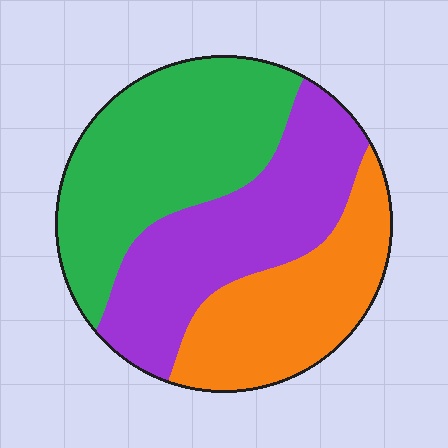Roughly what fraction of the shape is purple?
Purple takes up between a third and a half of the shape.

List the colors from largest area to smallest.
From largest to smallest: green, purple, orange.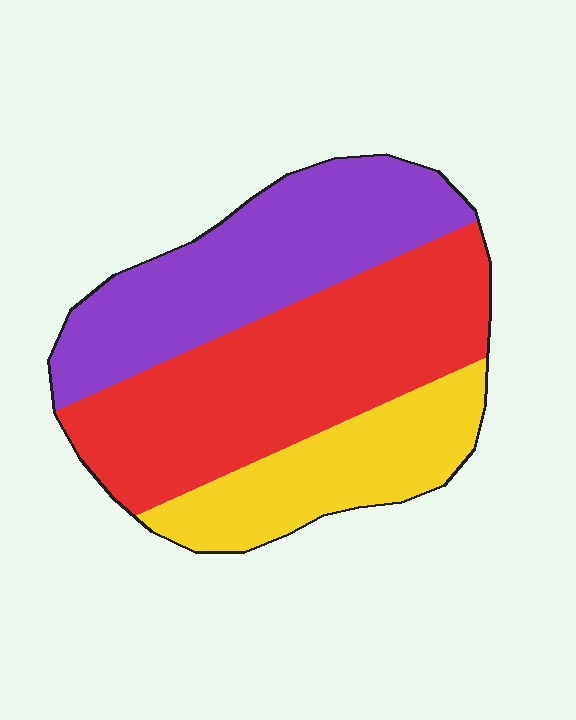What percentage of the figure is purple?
Purple covers about 35% of the figure.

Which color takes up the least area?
Yellow, at roughly 20%.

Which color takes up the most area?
Red, at roughly 45%.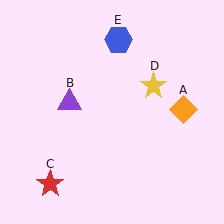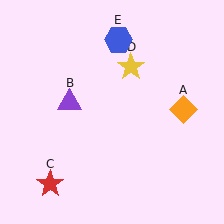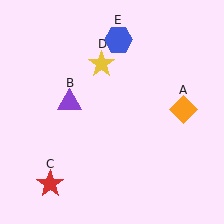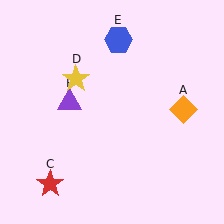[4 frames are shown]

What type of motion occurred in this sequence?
The yellow star (object D) rotated counterclockwise around the center of the scene.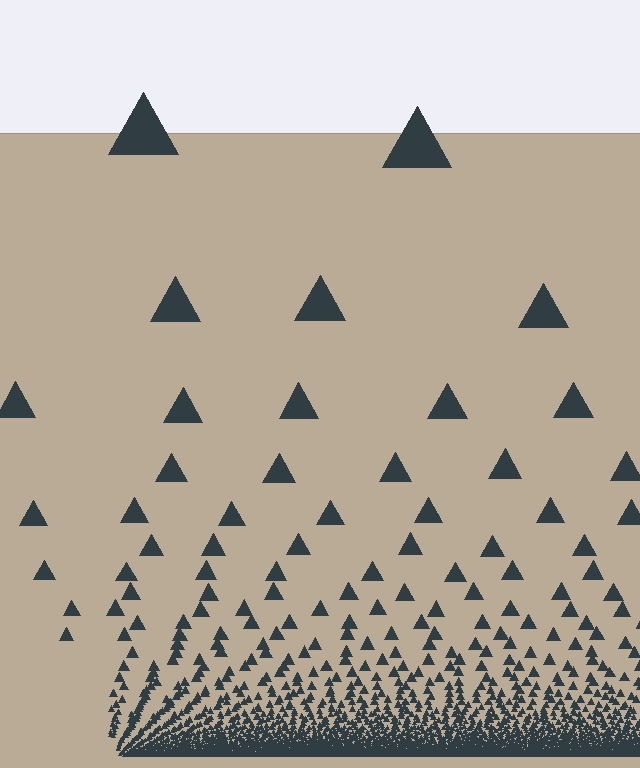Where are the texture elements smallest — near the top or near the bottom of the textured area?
Near the bottom.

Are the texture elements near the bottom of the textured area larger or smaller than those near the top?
Smaller. The gradient is inverted — elements near the bottom are smaller and denser.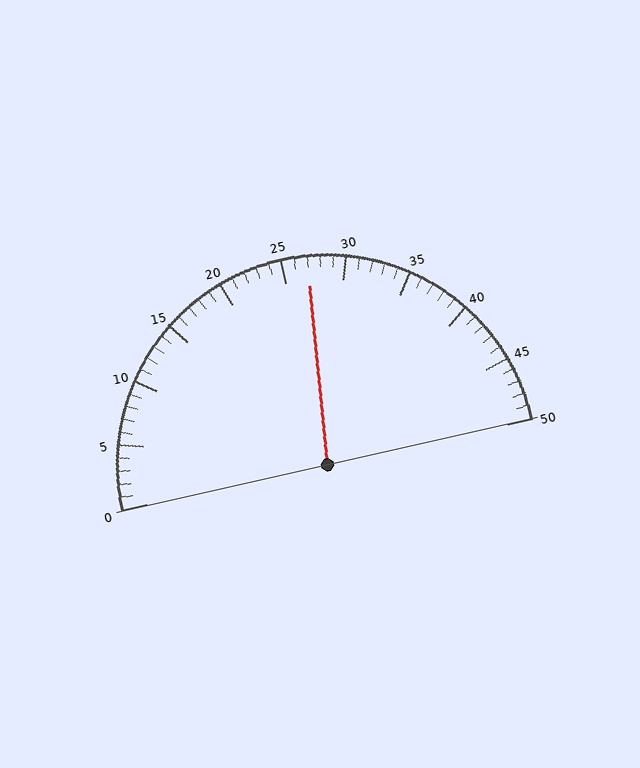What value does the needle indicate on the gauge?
The needle indicates approximately 27.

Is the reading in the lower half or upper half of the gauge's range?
The reading is in the upper half of the range (0 to 50).